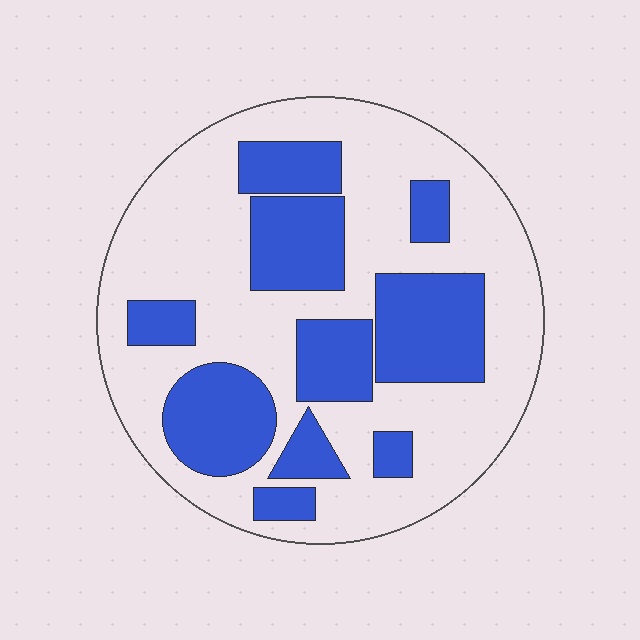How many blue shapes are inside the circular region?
10.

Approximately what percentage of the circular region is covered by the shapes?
Approximately 35%.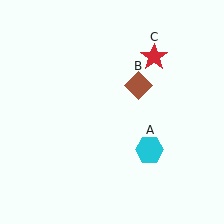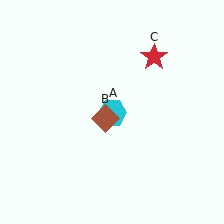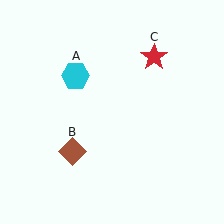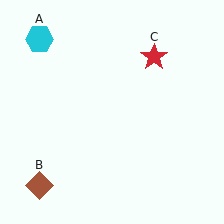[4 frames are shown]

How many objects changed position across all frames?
2 objects changed position: cyan hexagon (object A), brown diamond (object B).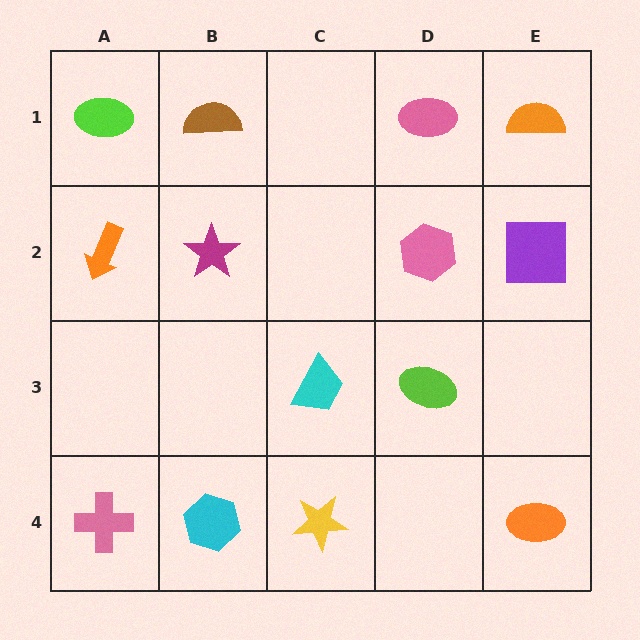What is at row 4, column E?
An orange ellipse.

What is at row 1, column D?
A pink ellipse.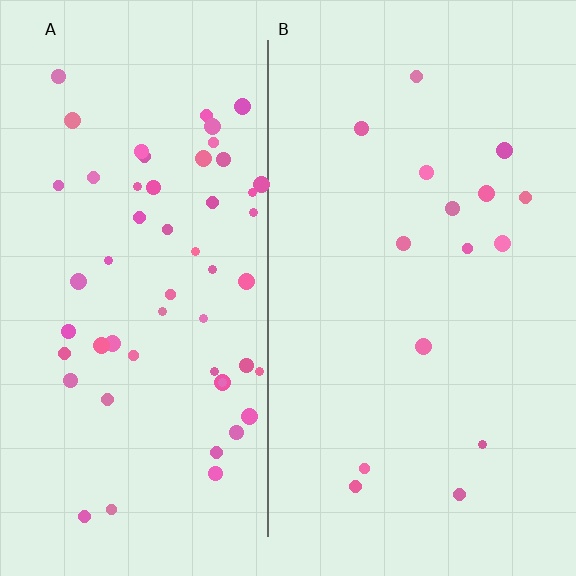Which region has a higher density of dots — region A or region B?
A (the left).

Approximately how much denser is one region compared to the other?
Approximately 3.6× — region A over region B.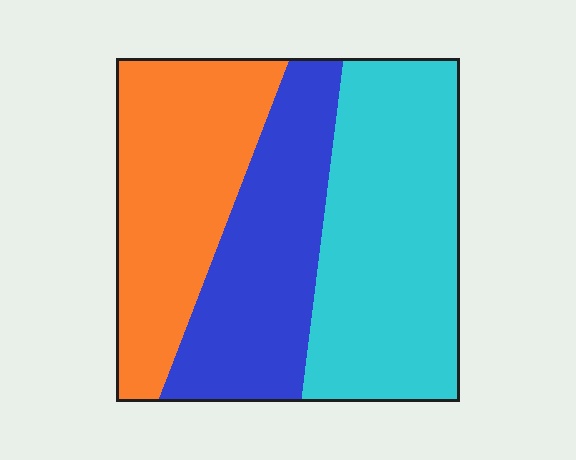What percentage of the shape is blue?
Blue covers about 30% of the shape.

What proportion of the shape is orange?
Orange takes up between a quarter and a half of the shape.